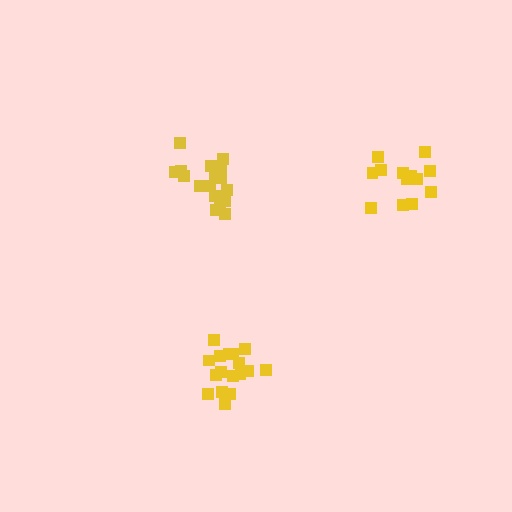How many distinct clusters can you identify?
There are 3 distinct clusters.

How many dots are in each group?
Group 1: 17 dots, Group 2: 17 dots, Group 3: 13 dots (47 total).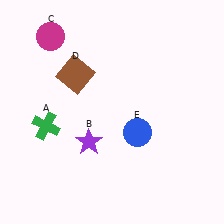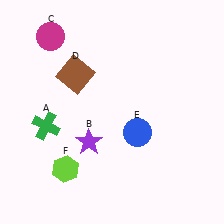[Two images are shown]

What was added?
A lime hexagon (F) was added in Image 2.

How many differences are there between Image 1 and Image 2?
There is 1 difference between the two images.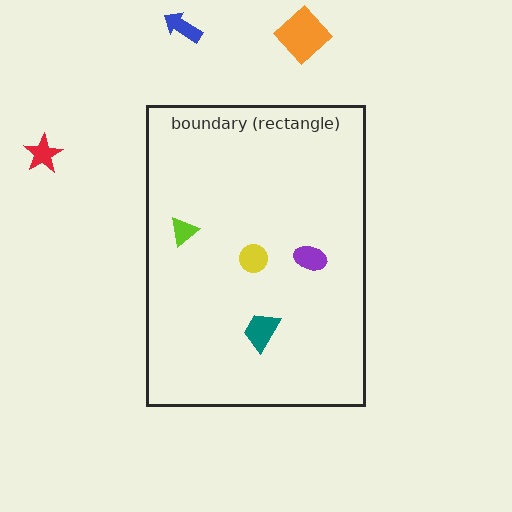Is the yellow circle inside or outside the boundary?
Inside.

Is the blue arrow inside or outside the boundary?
Outside.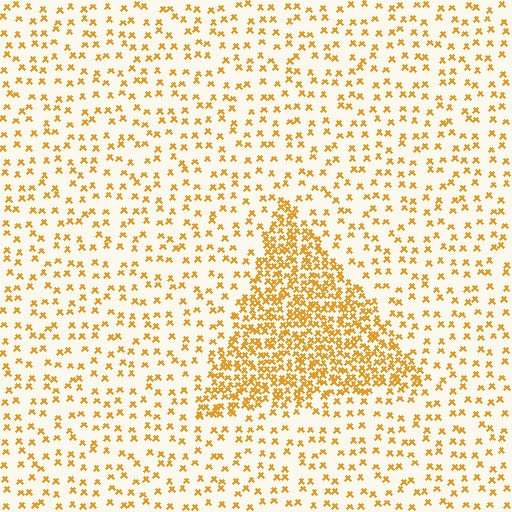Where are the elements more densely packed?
The elements are more densely packed inside the triangle boundary.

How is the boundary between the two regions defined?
The boundary is defined by a change in element density (approximately 3.1x ratio). All elements are the same color, size, and shape.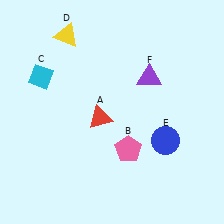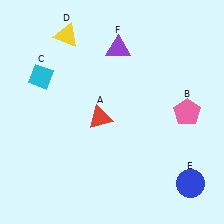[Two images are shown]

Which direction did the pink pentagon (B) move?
The pink pentagon (B) moved right.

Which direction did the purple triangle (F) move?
The purple triangle (F) moved left.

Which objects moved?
The objects that moved are: the pink pentagon (B), the blue circle (E), the purple triangle (F).